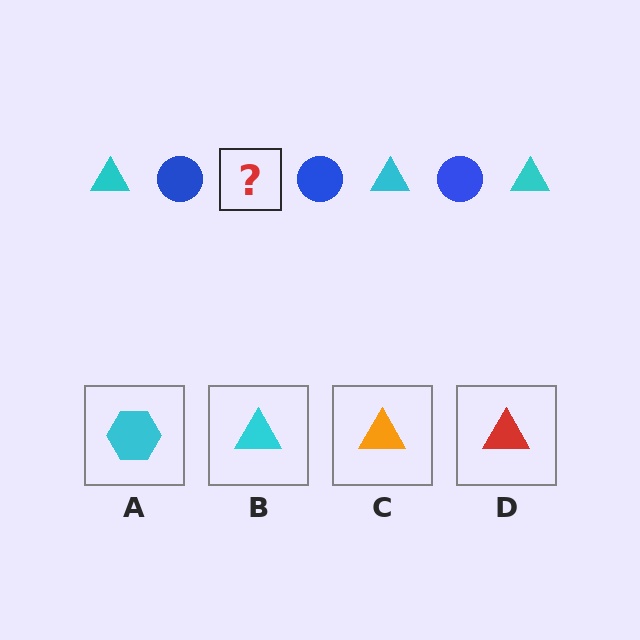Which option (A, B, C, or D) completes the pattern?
B.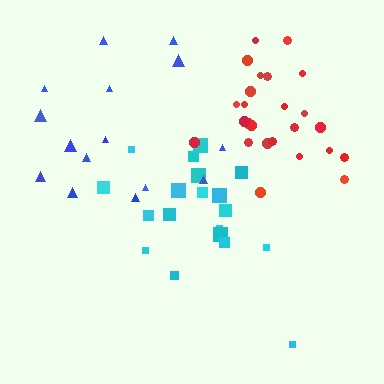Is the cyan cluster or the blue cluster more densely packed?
Cyan.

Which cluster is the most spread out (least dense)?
Blue.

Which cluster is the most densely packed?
Red.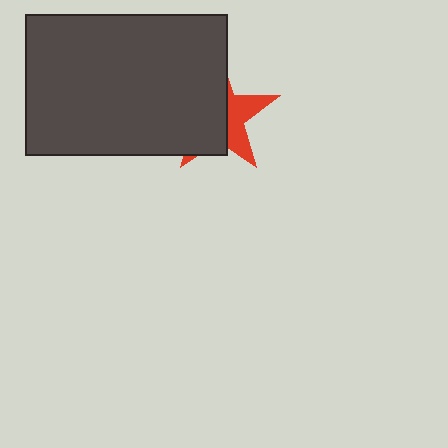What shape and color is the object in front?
The object in front is a dark gray rectangle.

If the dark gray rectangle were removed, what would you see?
You would see the complete red star.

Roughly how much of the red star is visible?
A small part of it is visible (roughly 37%).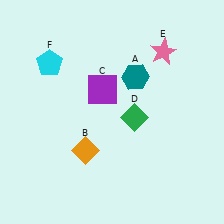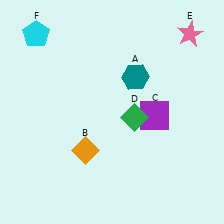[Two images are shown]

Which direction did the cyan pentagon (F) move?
The cyan pentagon (F) moved up.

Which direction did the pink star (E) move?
The pink star (E) moved right.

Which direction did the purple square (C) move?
The purple square (C) moved right.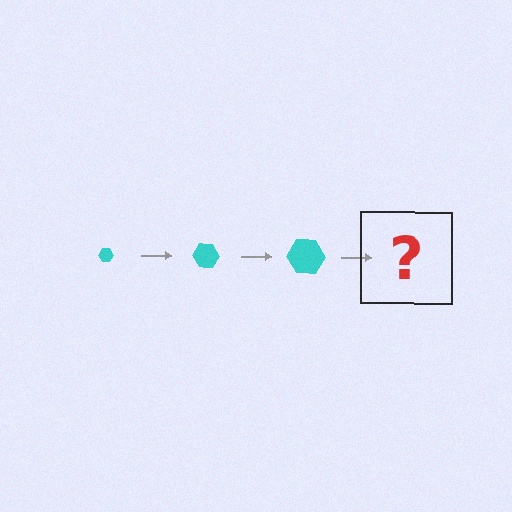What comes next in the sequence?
The next element should be a cyan hexagon, larger than the previous one.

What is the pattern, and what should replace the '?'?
The pattern is that the hexagon gets progressively larger each step. The '?' should be a cyan hexagon, larger than the previous one.